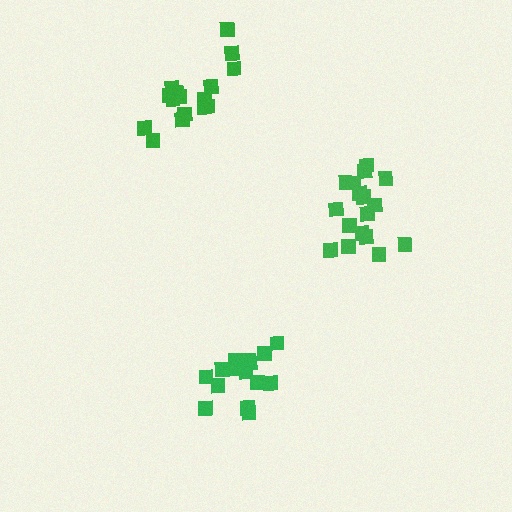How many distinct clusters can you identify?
There are 3 distinct clusters.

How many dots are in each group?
Group 1: 17 dots, Group 2: 18 dots, Group 3: 17 dots (52 total).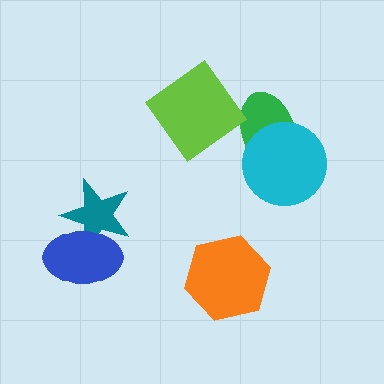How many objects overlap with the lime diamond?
0 objects overlap with the lime diamond.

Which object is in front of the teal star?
The blue ellipse is in front of the teal star.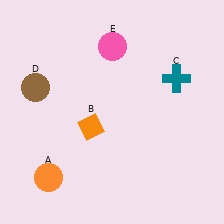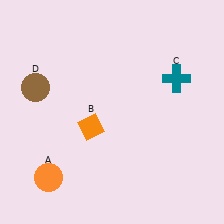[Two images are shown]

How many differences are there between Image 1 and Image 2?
There is 1 difference between the two images.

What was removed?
The pink circle (E) was removed in Image 2.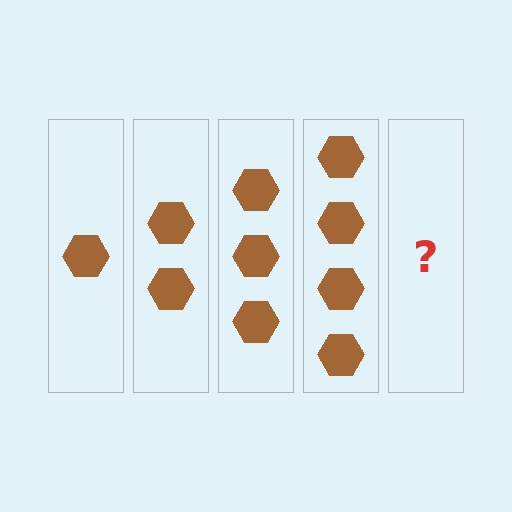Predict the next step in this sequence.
The next step is 5 hexagons.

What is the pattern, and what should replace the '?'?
The pattern is that each step adds one more hexagon. The '?' should be 5 hexagons.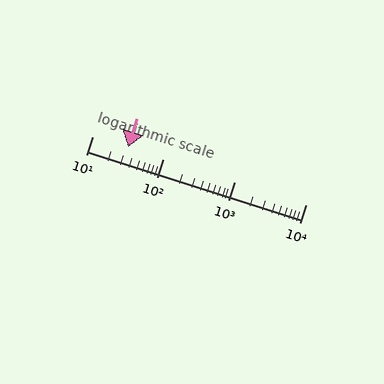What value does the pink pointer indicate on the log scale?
The pointer indicates approximately 32.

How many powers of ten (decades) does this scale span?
The scale spans 3 decades, from 10 to 10000.